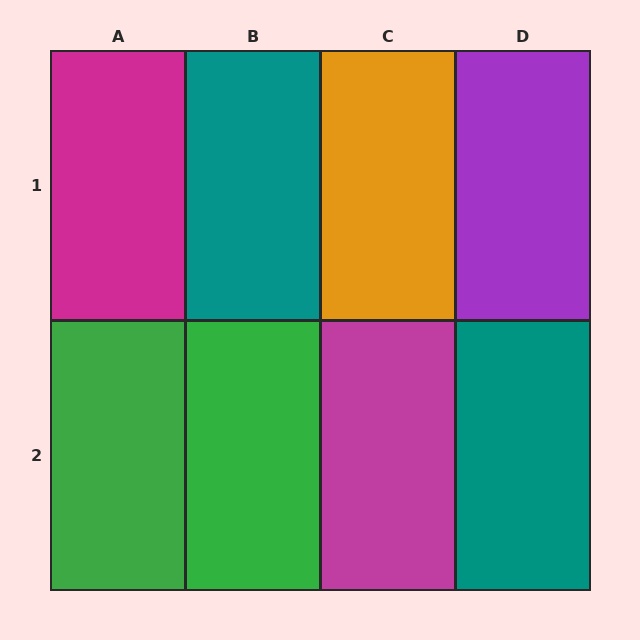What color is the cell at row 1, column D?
Purple.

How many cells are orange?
1 cell is orange.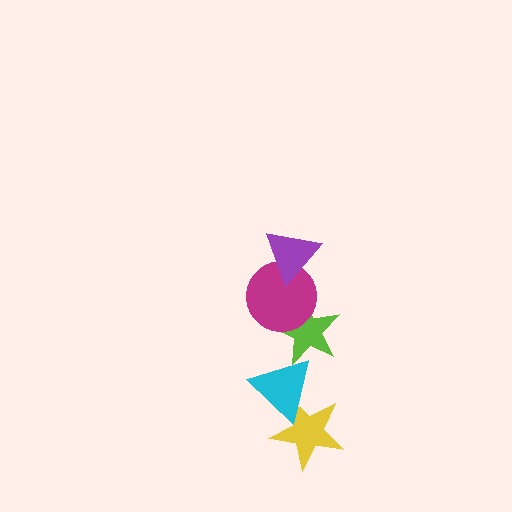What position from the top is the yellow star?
The yellow star is 5th from the top.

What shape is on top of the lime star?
The magenta circle is on top of the lime star.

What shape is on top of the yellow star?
The cyan triangle is on top of the yellow star.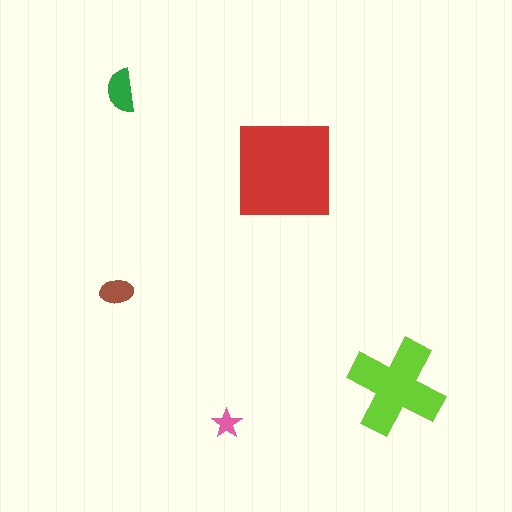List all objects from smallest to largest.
The pink star, the brown ellipse, the green semicircle, the lime cross, the red square.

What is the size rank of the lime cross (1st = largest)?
2nd.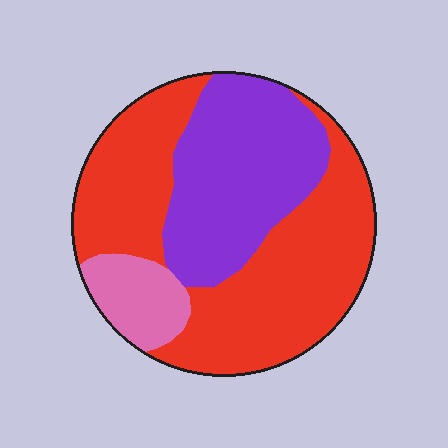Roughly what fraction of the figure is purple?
Purple takes up about one third (1/3) of the figure.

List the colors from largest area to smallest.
From largest to smallest: red, purple, pink.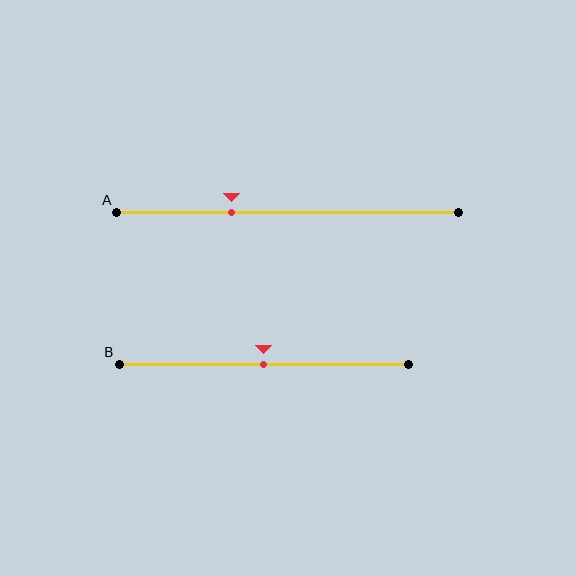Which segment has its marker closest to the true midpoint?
Segment B has its marker closest to the true midpoint.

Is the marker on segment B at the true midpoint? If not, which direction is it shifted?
Yes, the marker on segment B is at the true midpoint.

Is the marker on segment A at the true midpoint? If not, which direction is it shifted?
No, the marker on segment A is shifted to the left by about 16% of the segment length.